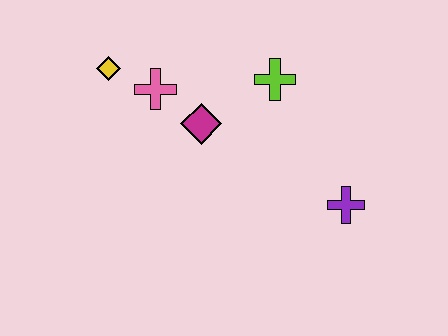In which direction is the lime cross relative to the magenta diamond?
The lime cross is to the right of the magenta diamond.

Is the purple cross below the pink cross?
Yes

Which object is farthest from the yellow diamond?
The purple cross is farthest from the yellow diamond.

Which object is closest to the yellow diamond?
The pink cross is closest to the yellow diamond.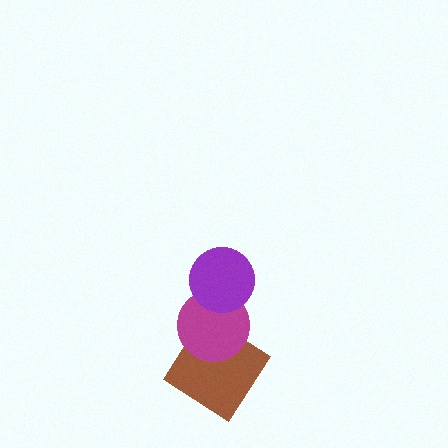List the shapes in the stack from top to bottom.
From top to bottom: the purple circle, the magenta circle, the brown diamond.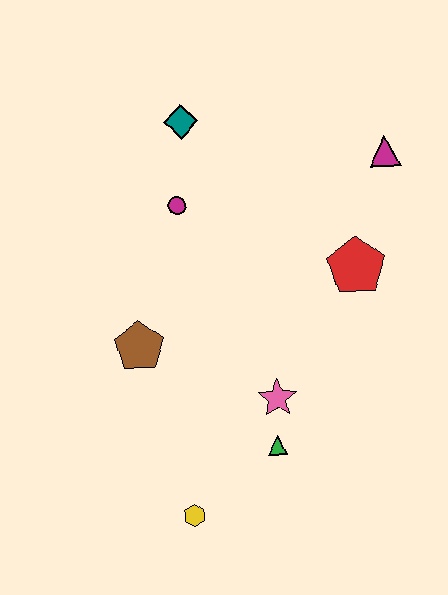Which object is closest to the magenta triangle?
The red pentagon is closest to the magenta triangle.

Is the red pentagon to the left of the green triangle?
No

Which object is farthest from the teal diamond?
The yellow hexagon is farthest from the teal diamond.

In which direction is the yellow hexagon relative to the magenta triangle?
The yellow hexagon is below the magenta triangle.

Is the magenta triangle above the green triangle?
Yes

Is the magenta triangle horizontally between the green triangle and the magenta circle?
No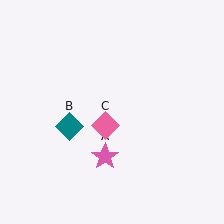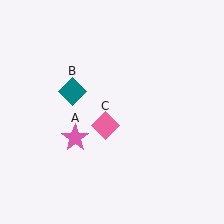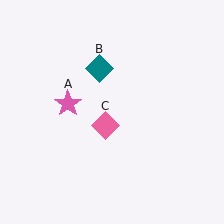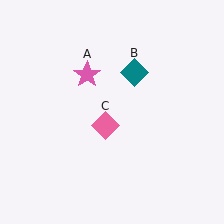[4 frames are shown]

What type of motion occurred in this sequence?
The pink star (object A), teal diamond (object B) rotated clockwise around the center of the scene.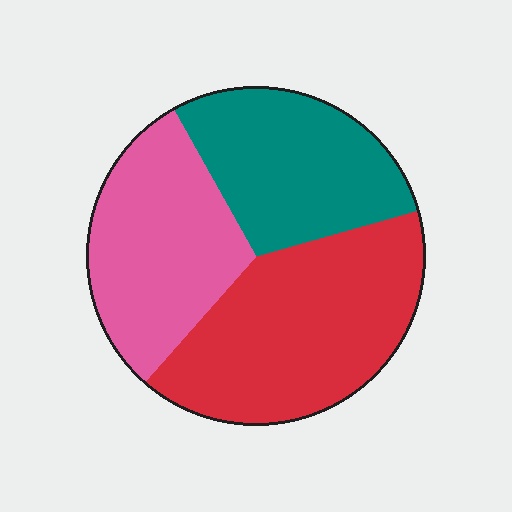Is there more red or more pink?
Red.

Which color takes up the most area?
Red, at roughly 40%.